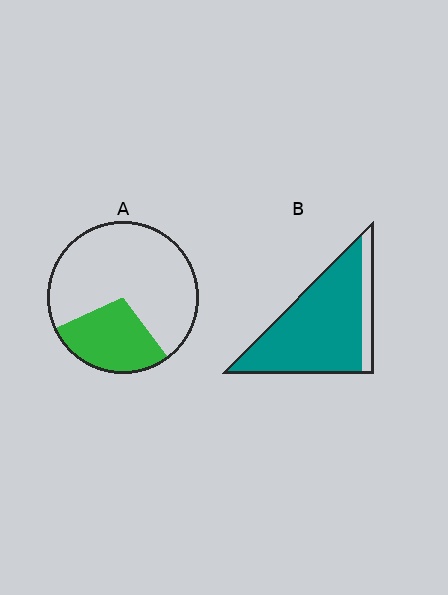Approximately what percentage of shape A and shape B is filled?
A is approximately 30% and B is approximately 85%.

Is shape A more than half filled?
No.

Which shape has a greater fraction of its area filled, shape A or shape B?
Shape B.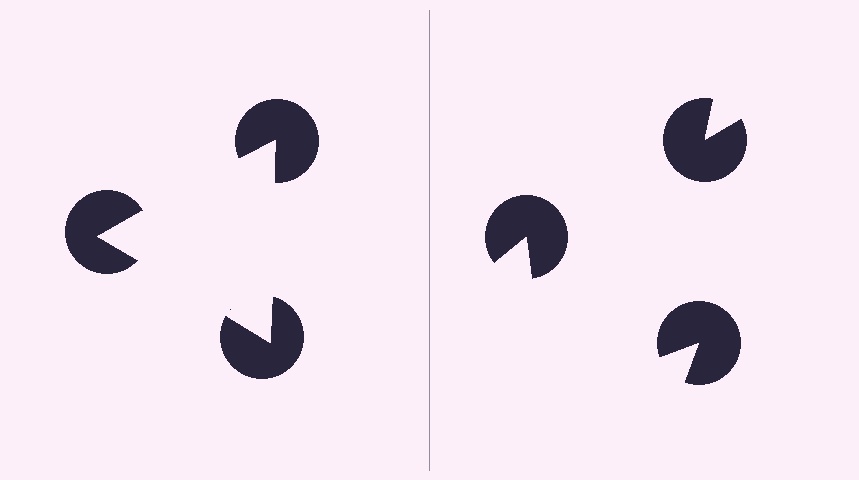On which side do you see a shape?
An illusory triangle appears on the left side. On the right side the wedge cuts are rotated, so no coherent shape forms.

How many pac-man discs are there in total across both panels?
6 — 3 on each side.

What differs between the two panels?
The pac-man discs are positioned identically on both sides; only the wedge orientations differ. On the left they align to a triangle; on the right they are misaligned.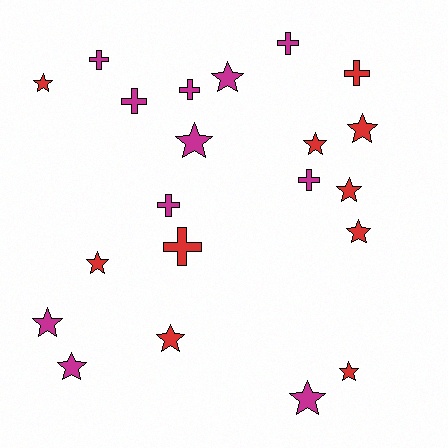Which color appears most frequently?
Magenta, with 11 objects.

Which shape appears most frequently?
Star, with 13 objects.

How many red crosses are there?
There are 2 red crosses.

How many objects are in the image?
There are 21 objects.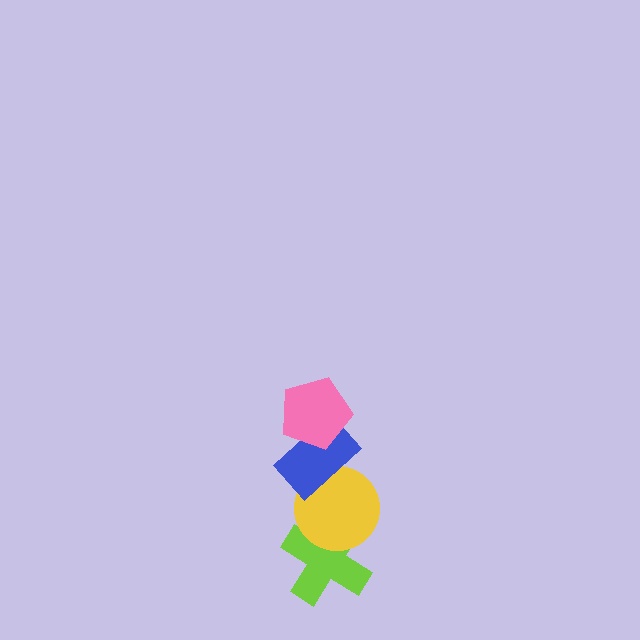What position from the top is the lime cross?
The lime cross is 4th from the top.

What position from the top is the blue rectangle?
The blue rectangle is 2nd from the top.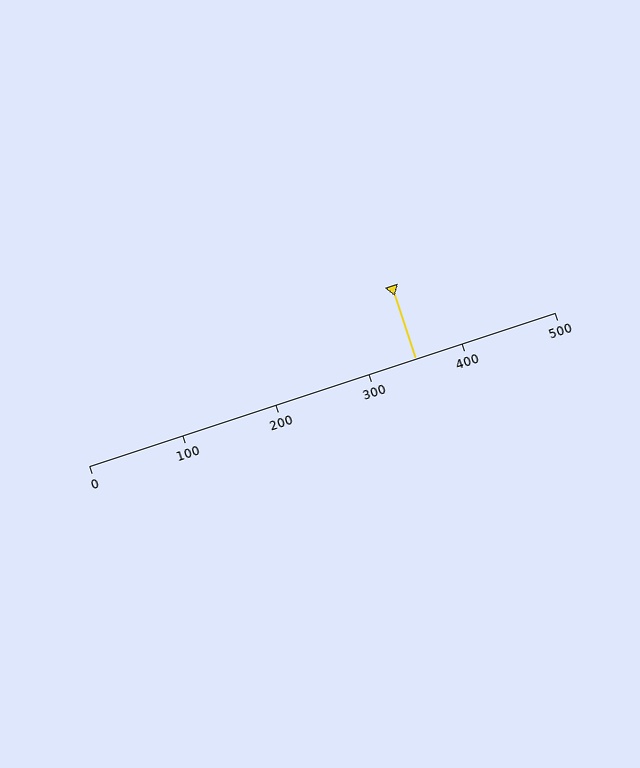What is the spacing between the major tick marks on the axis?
The major ticks are spaced 100 apart.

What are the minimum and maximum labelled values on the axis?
The axis runs from 0 to 500.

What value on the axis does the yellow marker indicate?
The marker indicates approximately 350.